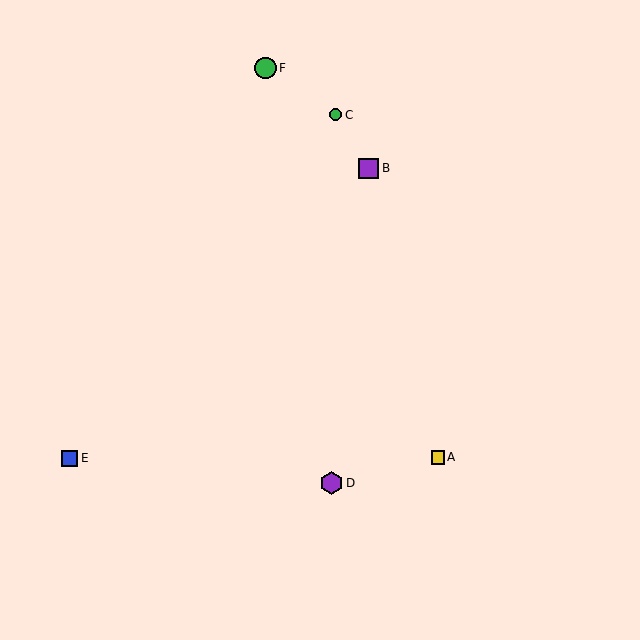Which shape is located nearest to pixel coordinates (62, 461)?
The blue square (labeled E) at (69, 458) is nearest to that location.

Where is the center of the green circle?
The center of the green circle is at (265, 68).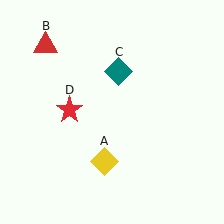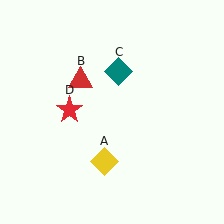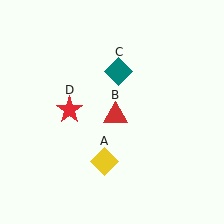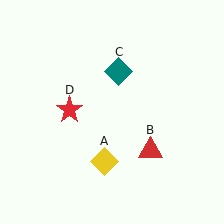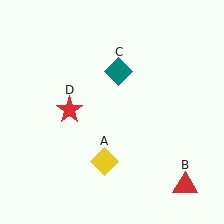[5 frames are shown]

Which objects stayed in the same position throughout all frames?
Yellow diamond (object A) and teal diamond (object C) and red star (object D) remained stationary.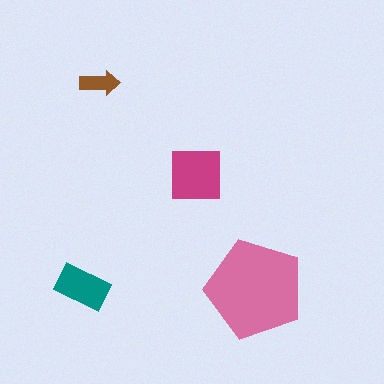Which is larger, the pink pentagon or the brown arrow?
The pink pentagon.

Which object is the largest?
The pink pentagon.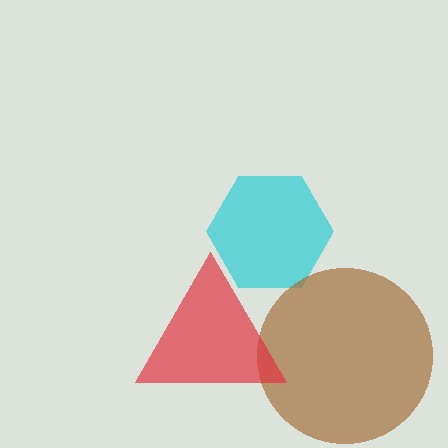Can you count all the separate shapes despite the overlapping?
Yes, there are 3 separate shapes.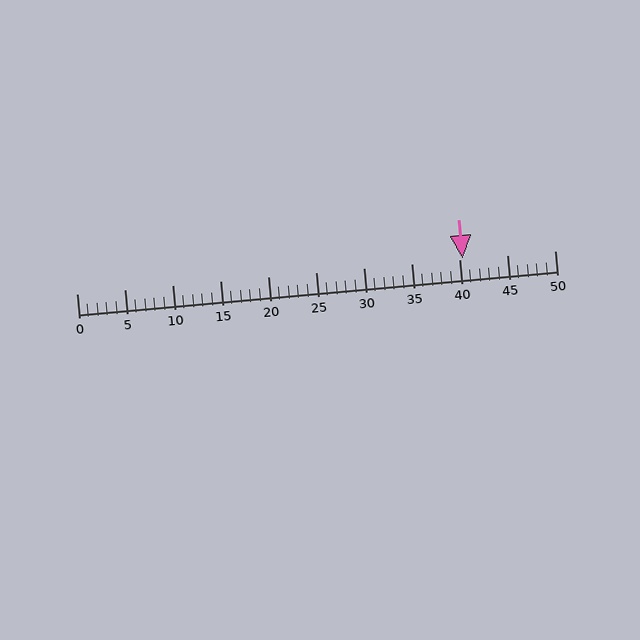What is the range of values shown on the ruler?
The ruler shows values from 0 to 50.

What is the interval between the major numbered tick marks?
The major tick marks are spaced 5 units apart.